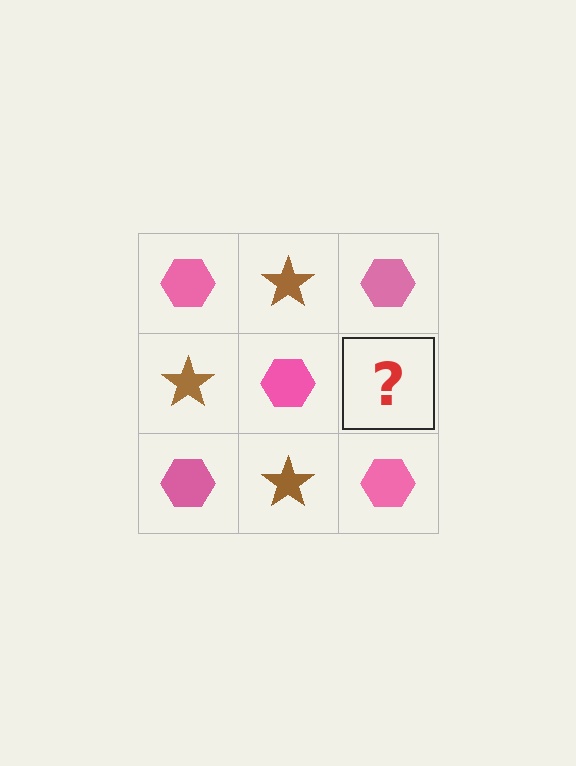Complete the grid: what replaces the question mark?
The question mark should be replaced with a brown star.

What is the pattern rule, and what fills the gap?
The rule is that it alternates pink hexagon and brown star in a checkerboard pattern. The gap should be filled with a brown star.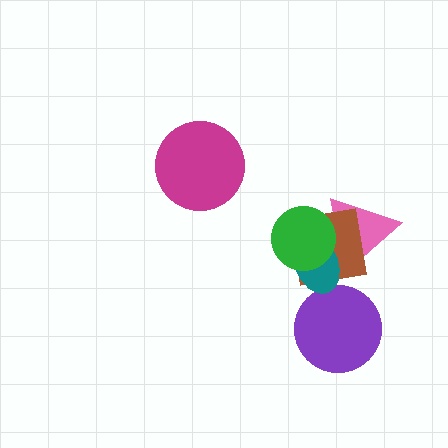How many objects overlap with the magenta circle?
0 objects overlap with the magenta circle.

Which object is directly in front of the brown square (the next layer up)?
The teal ellipse is directly in front of the brown square.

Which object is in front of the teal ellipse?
The green circle is in front of the teal ellipse.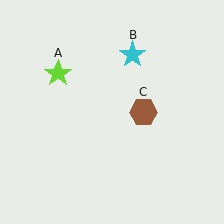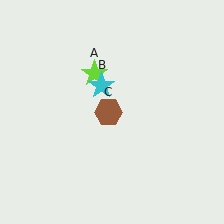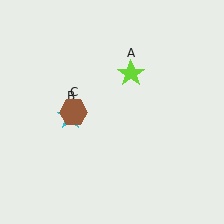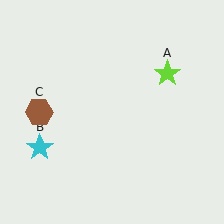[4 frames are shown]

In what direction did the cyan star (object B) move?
The cyan star (object B) moved down and to the left.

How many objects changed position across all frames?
3 objects changed position: lime star (object A), cyan star (object B), brown hexagon (object C).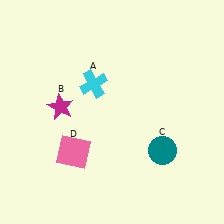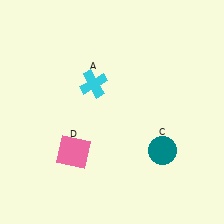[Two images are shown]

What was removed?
The magenta star (B) was removed in Image 2.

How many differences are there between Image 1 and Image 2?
There is 1 difference between the two images.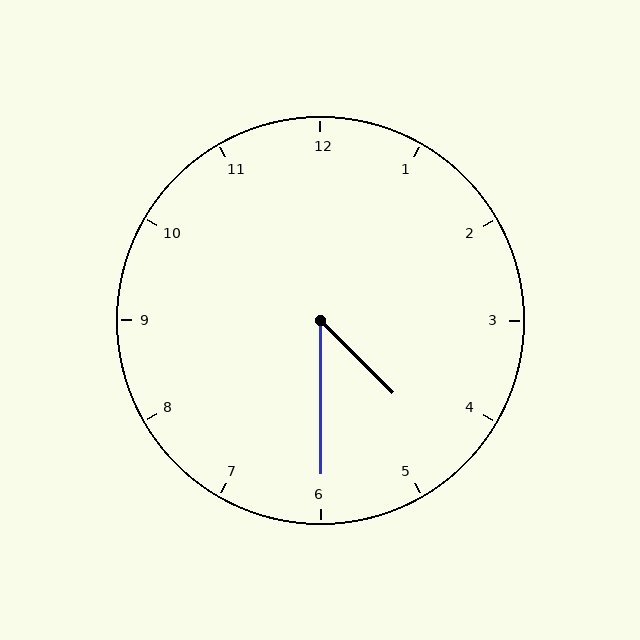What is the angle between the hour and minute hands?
Approximately 45 degrees.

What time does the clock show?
4:30.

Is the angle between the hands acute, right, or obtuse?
It is acute.